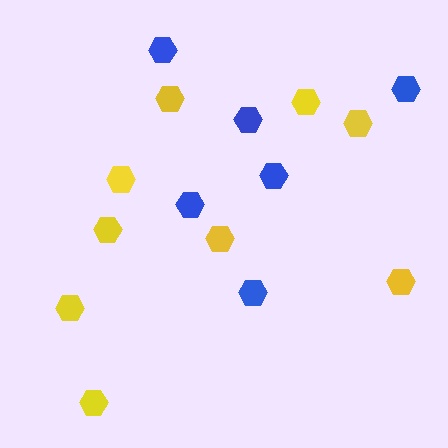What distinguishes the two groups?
There are 2 groups: one group of blue hexagons (6) and one group of yellow hexagons (9).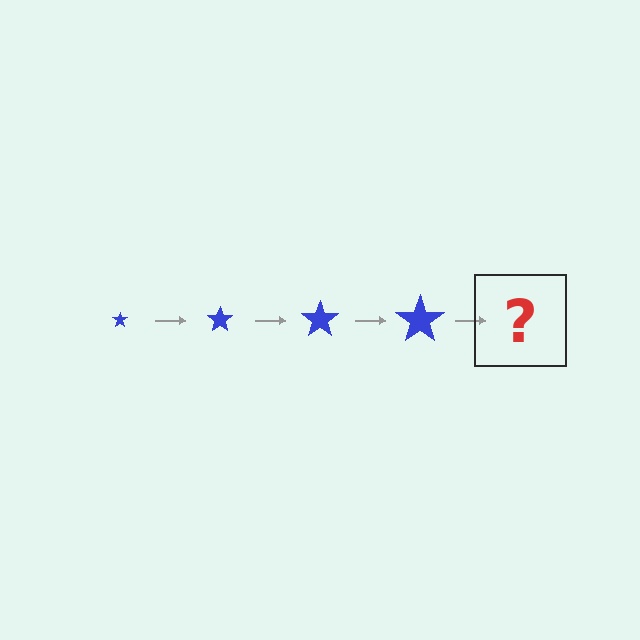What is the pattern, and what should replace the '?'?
The pattern is that the star gets progressively larger each step. The '?' should be a blue star, larger than the previous one.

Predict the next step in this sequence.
The next step is a blue star, larger than the previous one.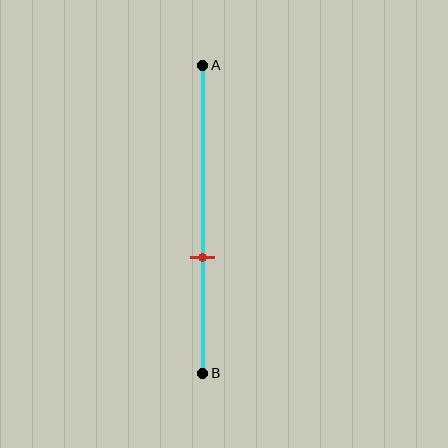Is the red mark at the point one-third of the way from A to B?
No, the mark is at about 60% from A, not at the 33% one-third point.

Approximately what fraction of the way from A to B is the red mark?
The red mark is approximately 60% of the way from A to B.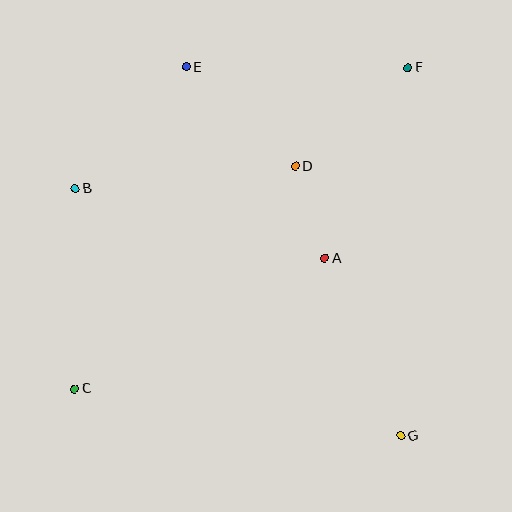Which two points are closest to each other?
Points A and D are closest to each other.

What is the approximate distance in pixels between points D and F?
The distance between D and F is approximately 150 pixels.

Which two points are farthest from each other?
Points C and F are farthest from each other.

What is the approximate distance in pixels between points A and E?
The distance between A and E is approximately 236 pixels.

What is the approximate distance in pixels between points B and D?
The distance between B and D is approximately 221 pixels.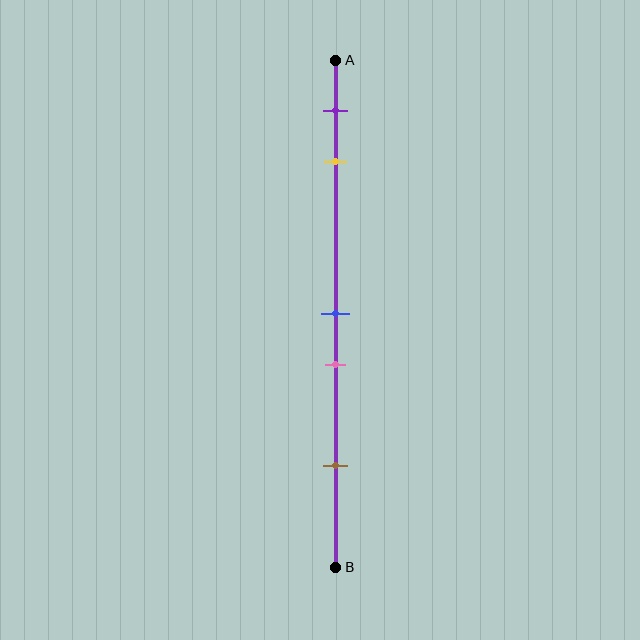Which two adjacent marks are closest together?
The blue and pink marks are the closest adjacent pair.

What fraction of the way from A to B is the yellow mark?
The yellow mark is approximately 20% (0.2) of the way from A to B.